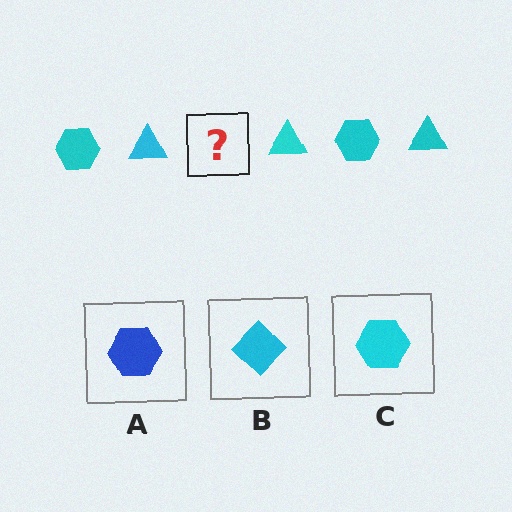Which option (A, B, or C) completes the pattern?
C.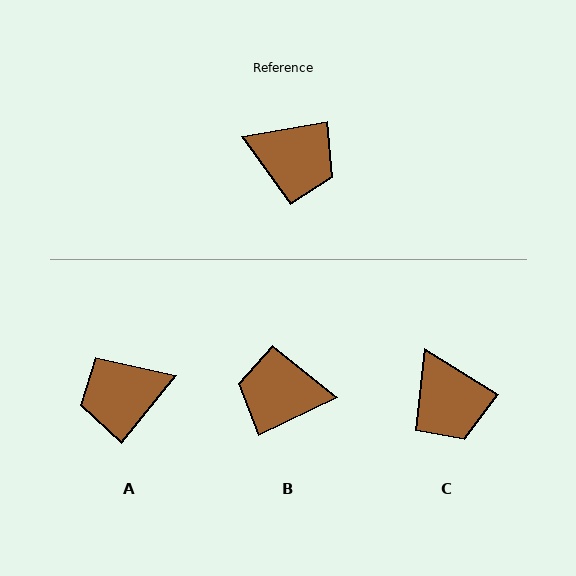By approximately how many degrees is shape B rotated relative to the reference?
Approximately 164 degrees clockwise.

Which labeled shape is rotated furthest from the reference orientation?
B, about 164 degrees away.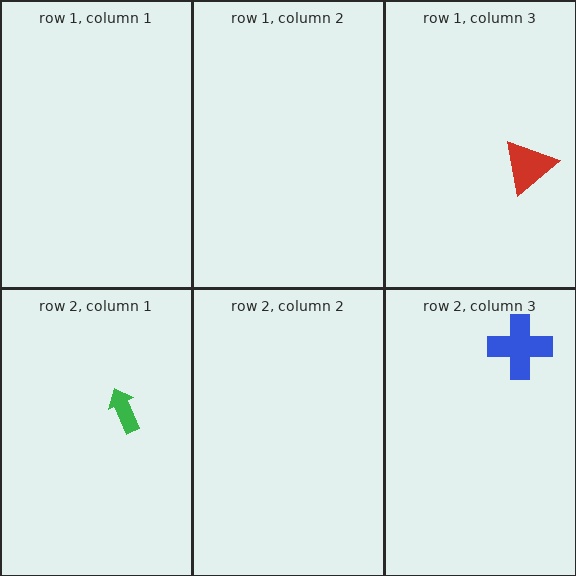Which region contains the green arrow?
The row 2, column 1 region.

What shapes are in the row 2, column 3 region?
The blue cross.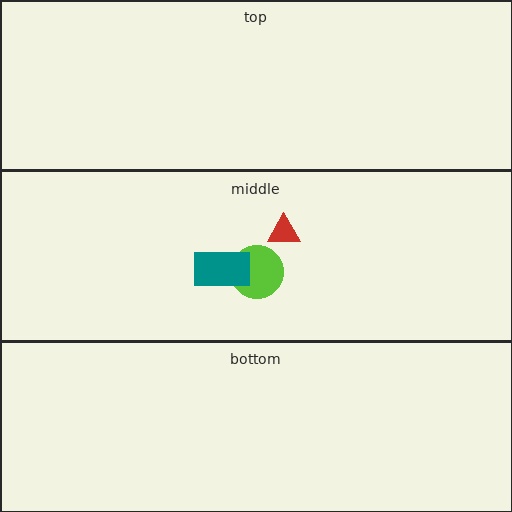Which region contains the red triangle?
The middle region.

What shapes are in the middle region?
The lime circle, the red triangle, the teal rectangle.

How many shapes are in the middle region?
3.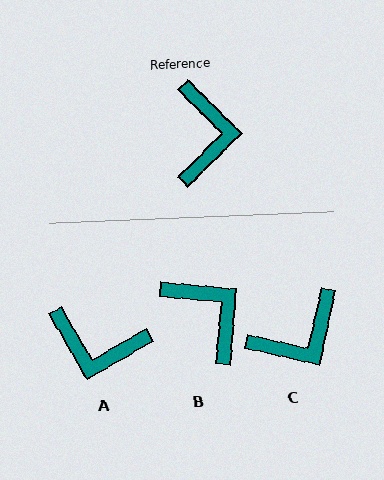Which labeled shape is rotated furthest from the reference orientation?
A, about 105 degrees away.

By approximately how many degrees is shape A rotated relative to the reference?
Approximately 105 degrees clockwise.